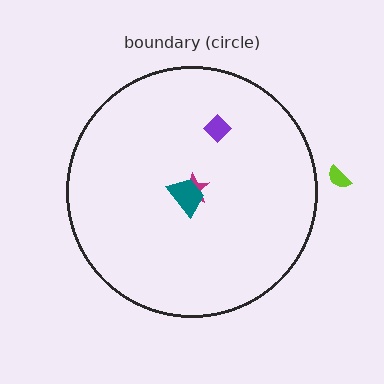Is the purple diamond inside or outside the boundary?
Inside.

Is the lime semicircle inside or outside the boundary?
Outside.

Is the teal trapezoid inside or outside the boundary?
Inside.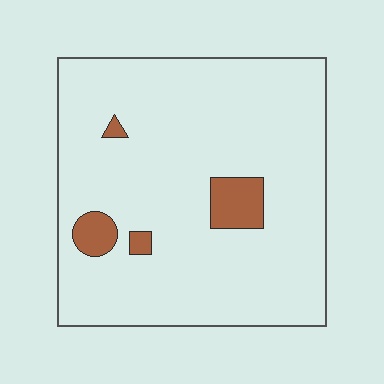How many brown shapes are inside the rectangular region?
4.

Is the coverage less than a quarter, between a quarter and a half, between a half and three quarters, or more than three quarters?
Less than a quarter.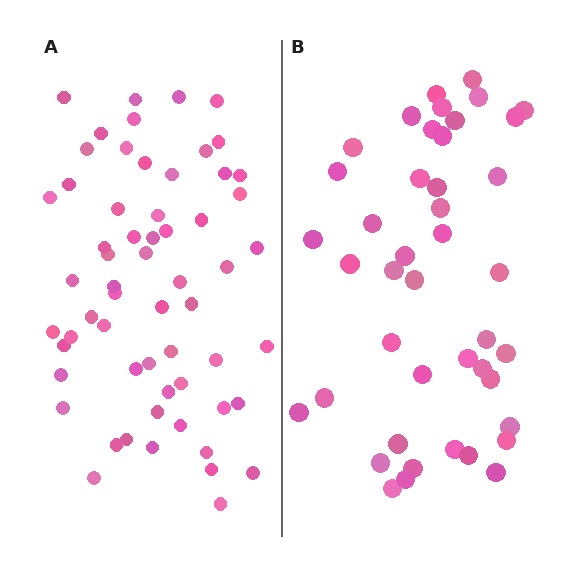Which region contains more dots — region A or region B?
Region A (the left region) has more dots.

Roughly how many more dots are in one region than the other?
Region A has approximately 15 more dots than region B.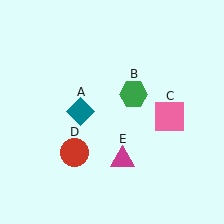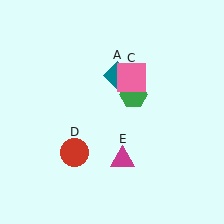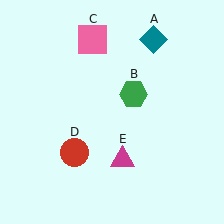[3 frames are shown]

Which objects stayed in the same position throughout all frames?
Green hexagon (object B) and red circle (object D) and magenta triangle (object E) remained stationary.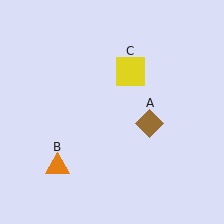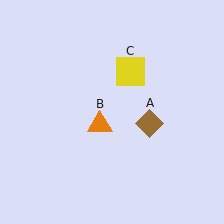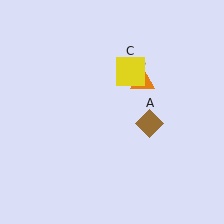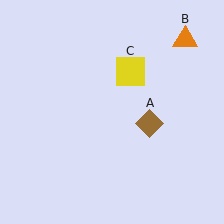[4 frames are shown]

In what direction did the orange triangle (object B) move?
The orange triangle (object B) moved up and to the right.